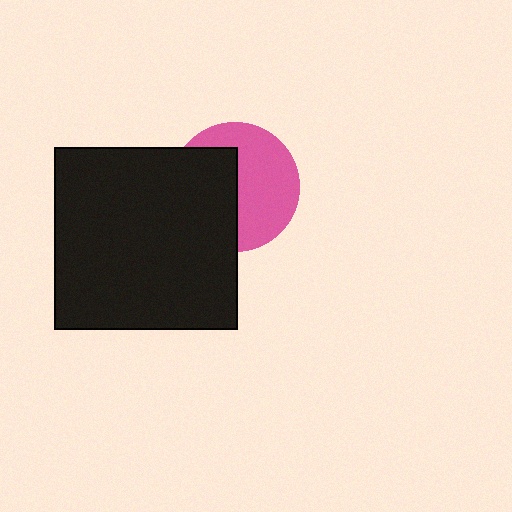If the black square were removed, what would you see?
You would see the complete pink circle.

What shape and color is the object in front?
The object in front is a black square.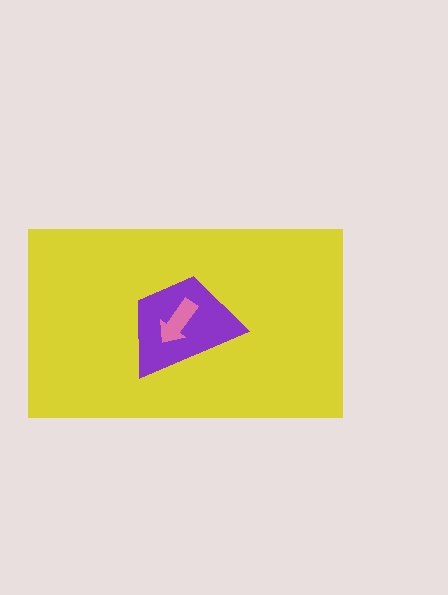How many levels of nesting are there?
3.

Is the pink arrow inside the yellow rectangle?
Yes.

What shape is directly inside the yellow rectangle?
The purple trapezoid.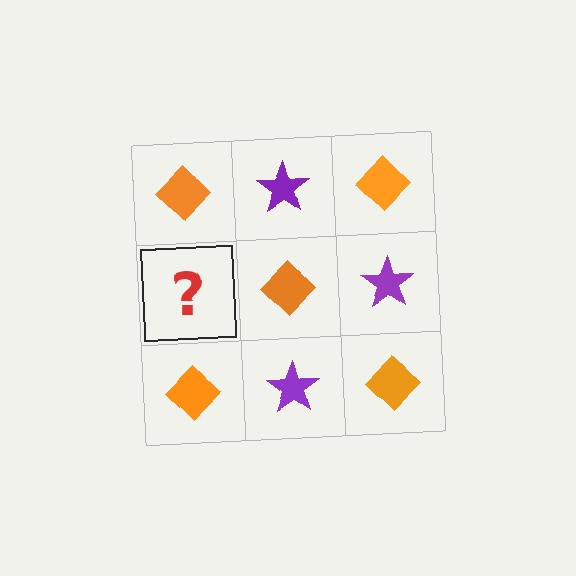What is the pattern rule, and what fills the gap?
The rule is that it alternates orange diamond and purple star in a checkerboard pattern. The gap should be filled with a purple star.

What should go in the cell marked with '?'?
The missing cell should contain a purple star.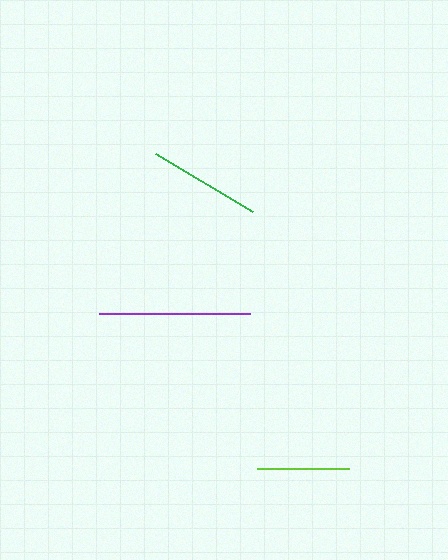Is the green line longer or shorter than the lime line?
The green line is longer than the lime line.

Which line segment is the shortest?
The lime line is the shortest at approximately 92 pixels.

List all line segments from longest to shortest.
From longest to shortest: purple, green, lime.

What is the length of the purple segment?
The purple segment is approximately 151 pixels long.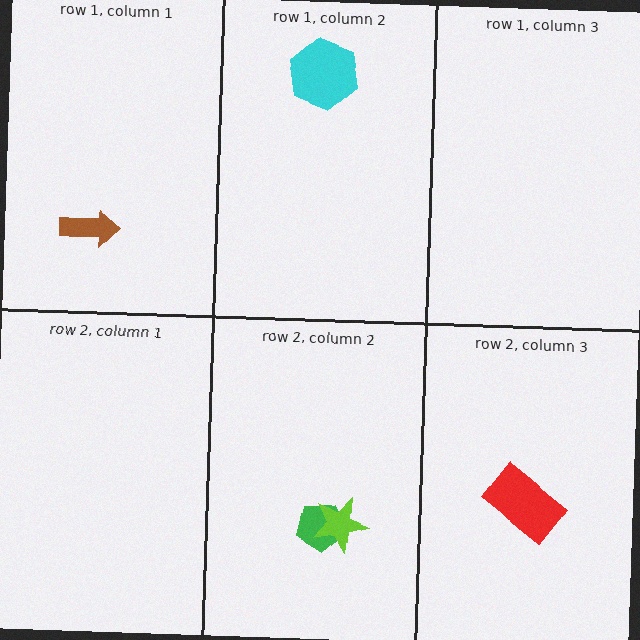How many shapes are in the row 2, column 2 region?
2.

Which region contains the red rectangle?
The row 2, column 3 region.